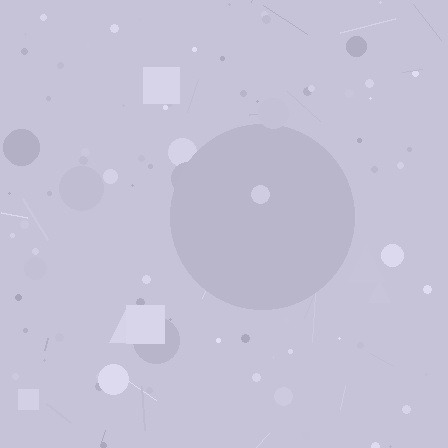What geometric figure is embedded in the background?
A circle is embedded in the background.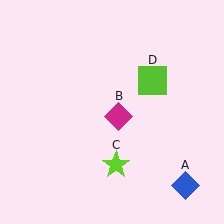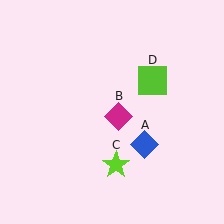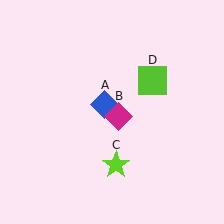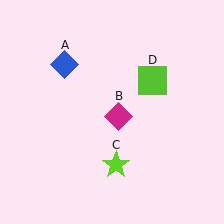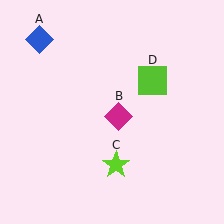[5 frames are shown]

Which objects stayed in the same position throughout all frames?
Magenta diamond (object B) and lime star (object C) and lime square (object D) remained stationary.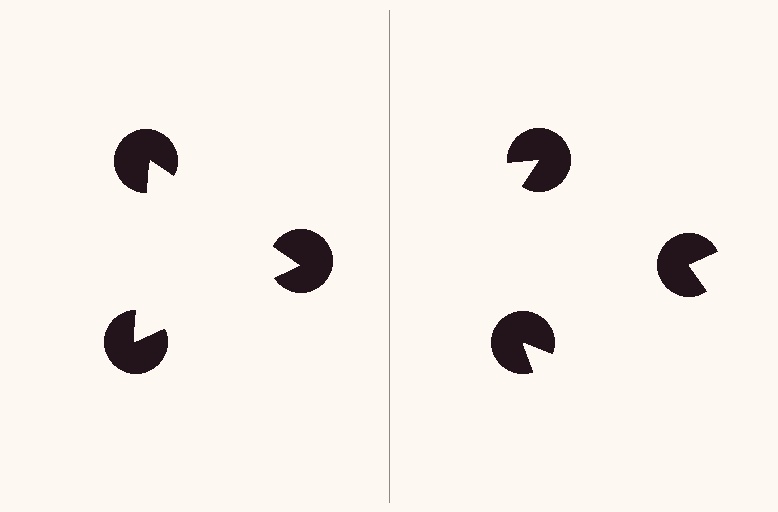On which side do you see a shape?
An illusory triangle appears on the left side. On the right side the wedge cuts are rotated, so no coherent shape forms.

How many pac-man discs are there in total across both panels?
6 — 3 on each side.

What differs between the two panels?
The pac-man discs are positioned identically on both sides; only the wedge orientations differ. On the left they align to a triangle; on the right they are misaligned.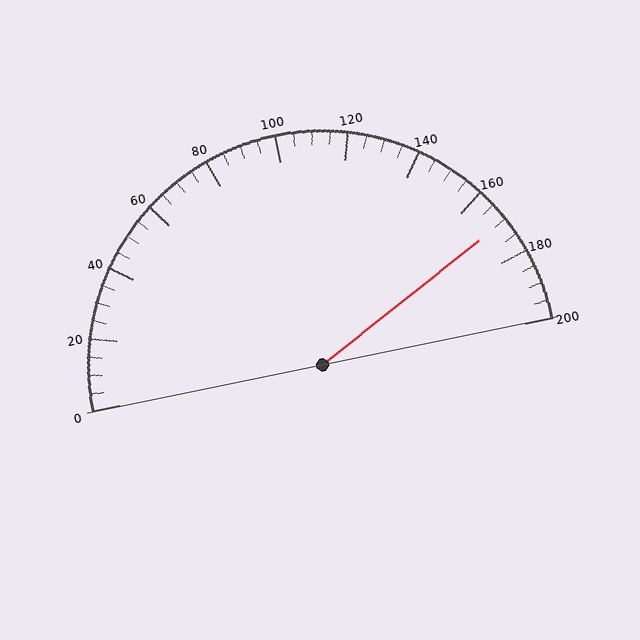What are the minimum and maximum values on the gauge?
The gauge ranges from 0 to 200.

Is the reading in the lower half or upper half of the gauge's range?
The reading is in the upper half of the range (0 to 200).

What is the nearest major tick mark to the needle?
The nearest major tick mark is 160.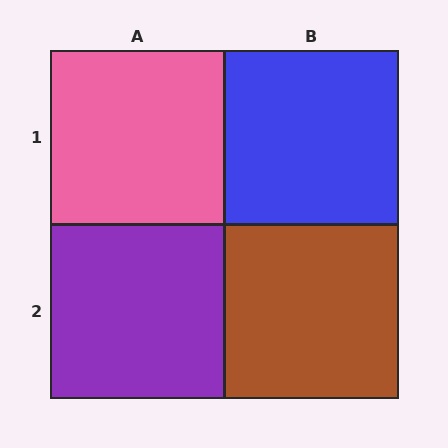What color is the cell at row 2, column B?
Brown.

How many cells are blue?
1 cell is blue.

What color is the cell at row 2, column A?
Purple.